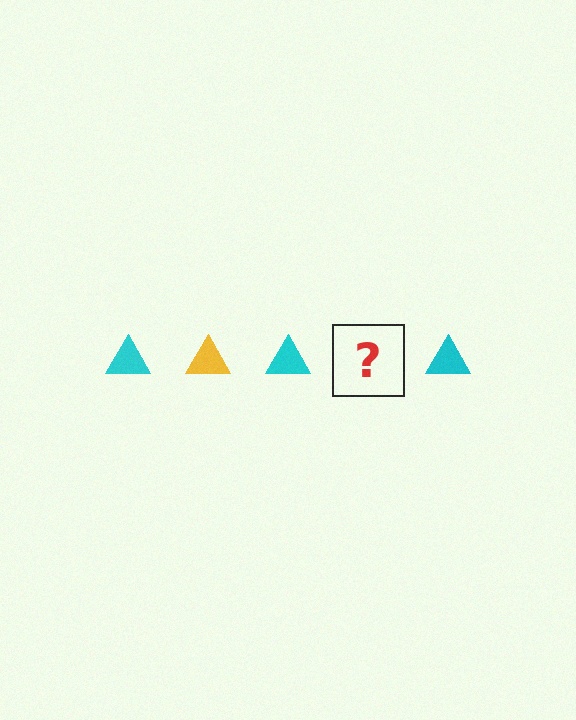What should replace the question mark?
The question mark should be replaced with a yellow triangle.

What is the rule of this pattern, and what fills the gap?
The rule is that the pattern cycles through cyan, yellow triangles. The gap should be filled with a yellow triangle.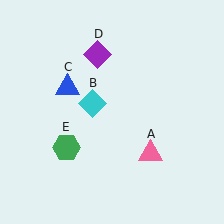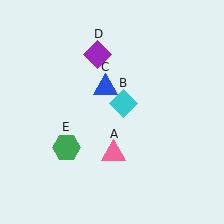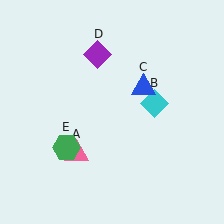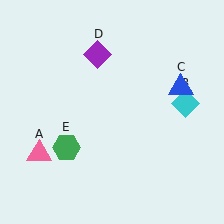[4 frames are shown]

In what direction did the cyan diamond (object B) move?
The cyan diamond (object B) moved right.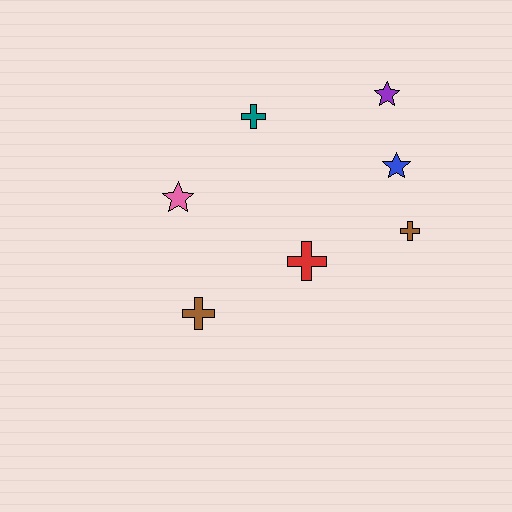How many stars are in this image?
There are 3 stars.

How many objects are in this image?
There are 7 objects.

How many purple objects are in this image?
There is 1 purple object.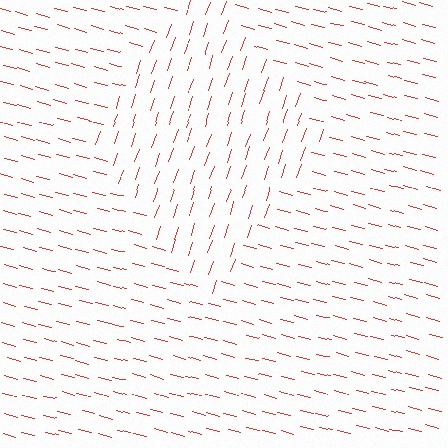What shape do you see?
I see a diamond.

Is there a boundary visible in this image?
Yes, there is a texture boundary formed by a change in line orientation.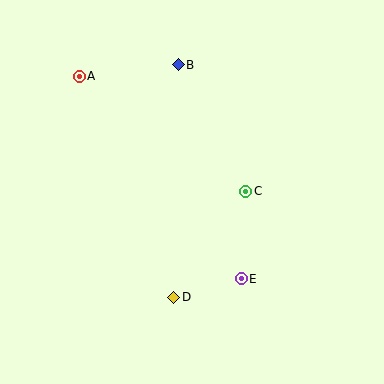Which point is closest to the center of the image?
Point C at (246, 191) is closest to the center.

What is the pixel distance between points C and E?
The distance between C and E is 88 pixels.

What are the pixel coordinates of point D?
Point D is at (174, 297).